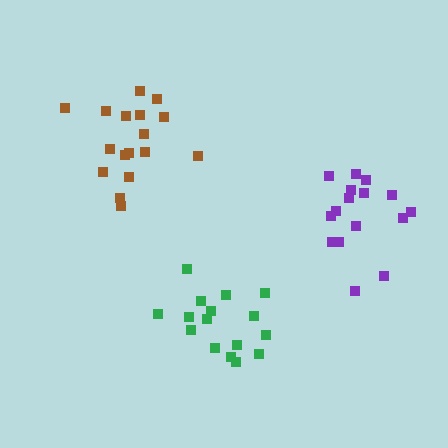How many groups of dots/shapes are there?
There are 3 groups.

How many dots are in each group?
Group 1: 16 dots, Group 2: 17 dots, Group 3: 16 dots (49 total).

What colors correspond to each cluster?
The clusters are colored: green, brown, purple.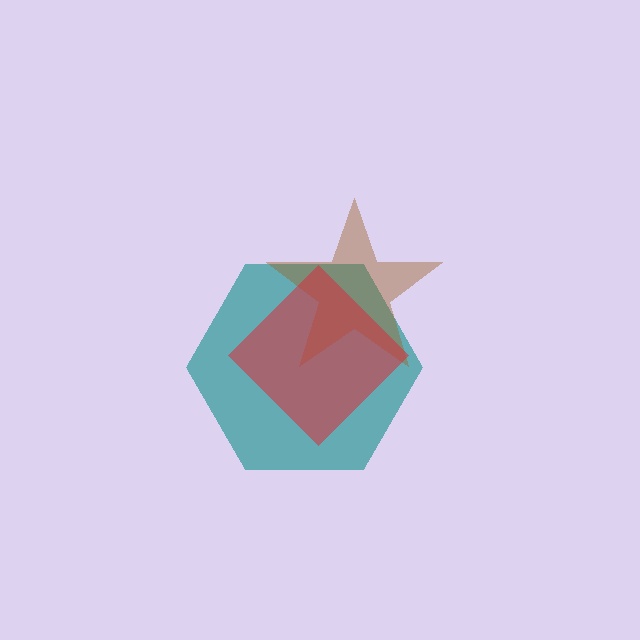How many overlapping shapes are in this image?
There are 3 overlapping shapes in the image.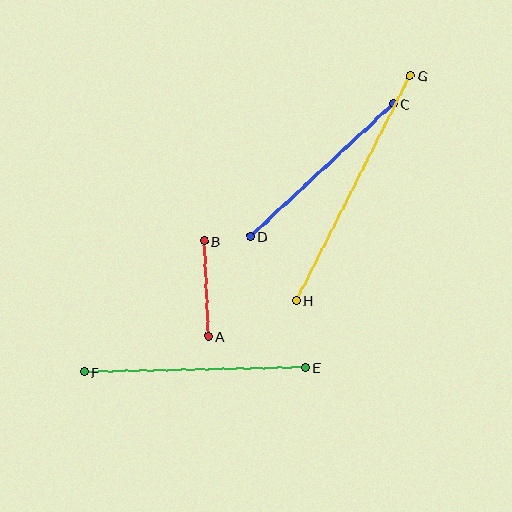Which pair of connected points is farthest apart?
Points G and H are farthest apart.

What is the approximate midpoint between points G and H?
The midpoint is at approximately (353, 188) pixels.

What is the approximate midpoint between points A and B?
The midpoint is at approximately (206, 289) pixels.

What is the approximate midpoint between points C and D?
The midpoint is at approximately (322, 170) pixels.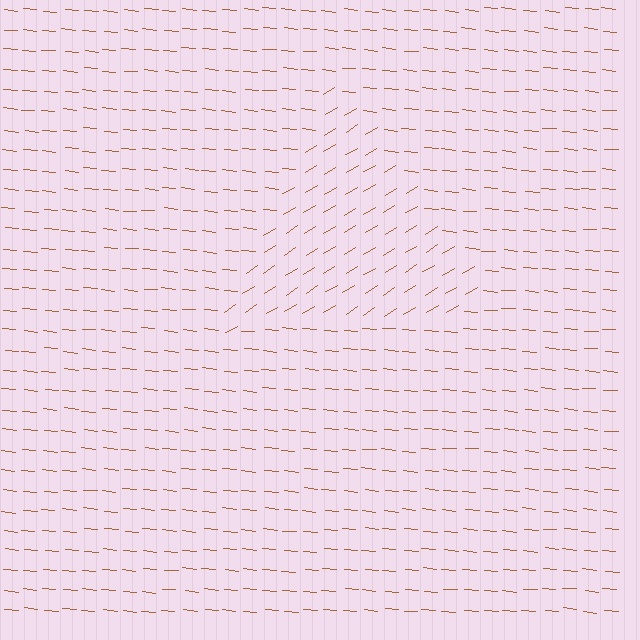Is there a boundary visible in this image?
Yes, there is a texture boundary formed by a change in line orientation.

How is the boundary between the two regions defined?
The boundary is defined purely by a change in line orientation (approximately 37 degrees difference). All lines are the same color and thickness.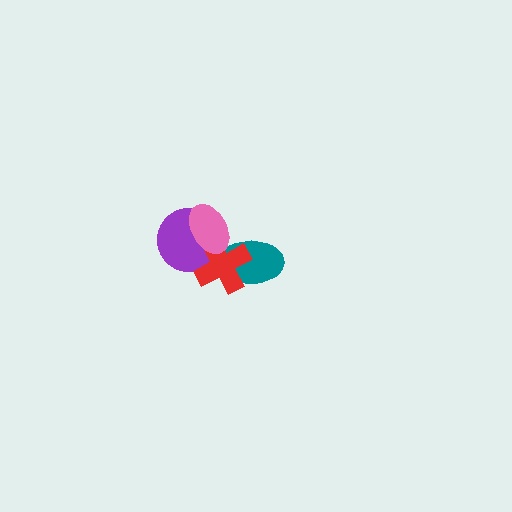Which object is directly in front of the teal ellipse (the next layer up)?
The red cross is directly in front of the teal ellipse.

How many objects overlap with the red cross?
3 objects overlap with the red cross.